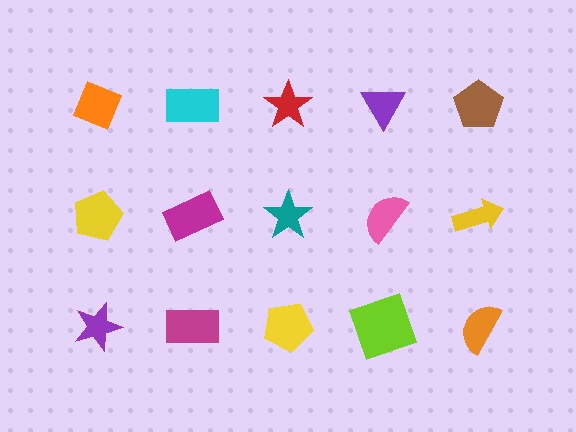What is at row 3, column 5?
An orange semicircle.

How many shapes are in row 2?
5 shapes.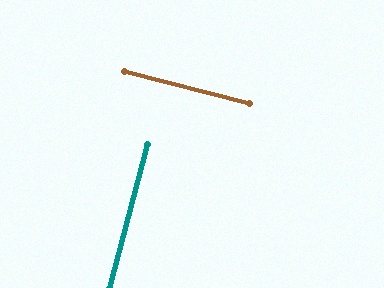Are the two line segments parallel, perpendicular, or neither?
Perpendicular — they meet at approximately 90°.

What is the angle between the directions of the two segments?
Approximately 90 degrees.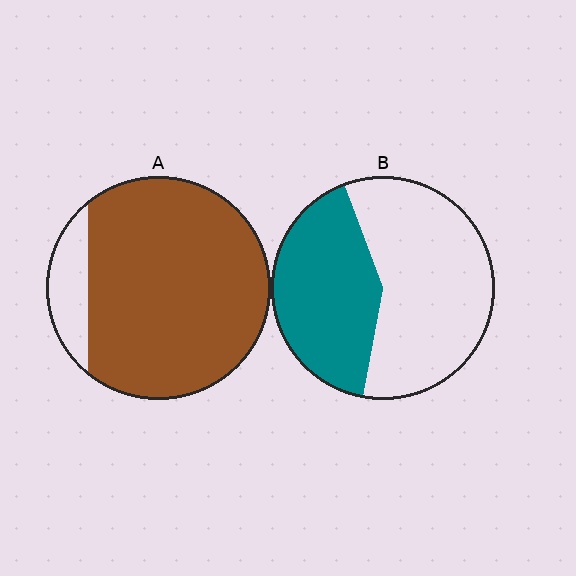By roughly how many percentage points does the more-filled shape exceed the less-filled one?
By roughly 45 percentage points (A over B).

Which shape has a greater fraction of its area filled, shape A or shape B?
Shape A.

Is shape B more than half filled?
No.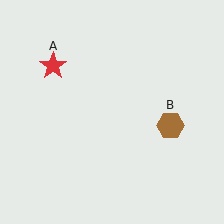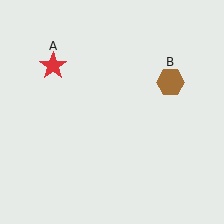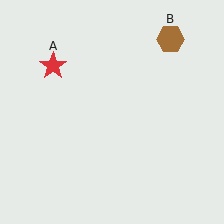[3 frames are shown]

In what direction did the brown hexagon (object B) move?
The brown hexagon (object B) moved up.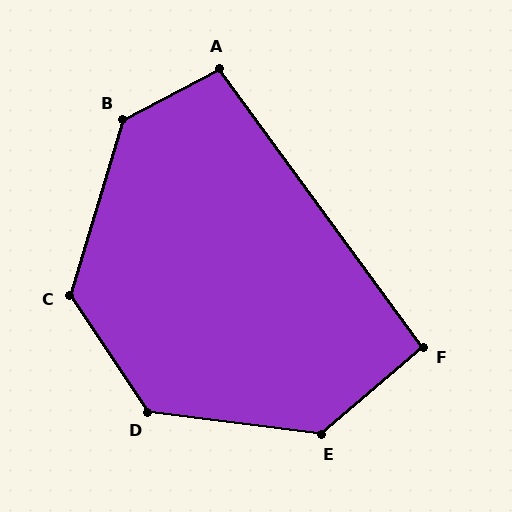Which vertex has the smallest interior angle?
F, at approximately 95 degrees.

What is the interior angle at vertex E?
Approximately 132 degrees (obtuse).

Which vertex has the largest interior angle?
B, at approximately 134 degrees.